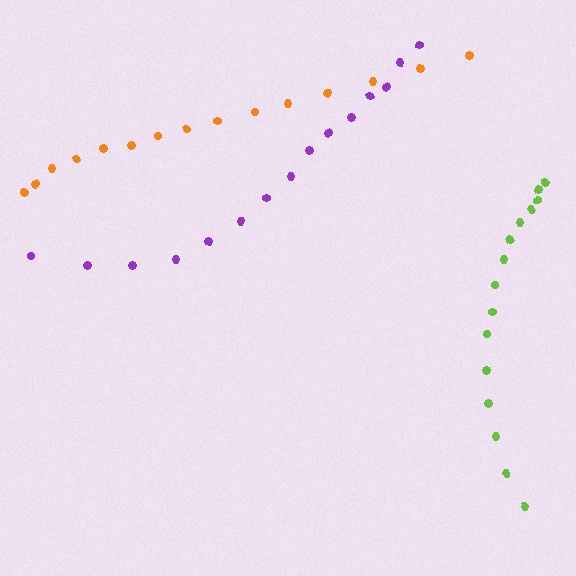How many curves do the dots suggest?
There are 3 distinct paths.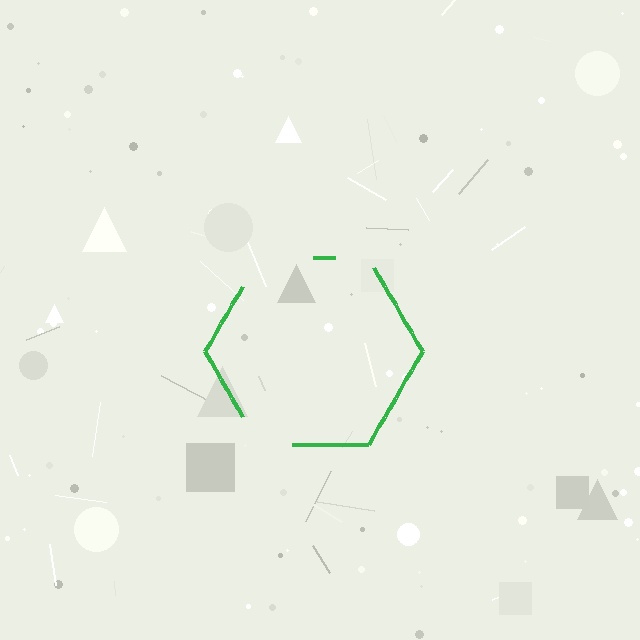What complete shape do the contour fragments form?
The contour fragments form a hexagon.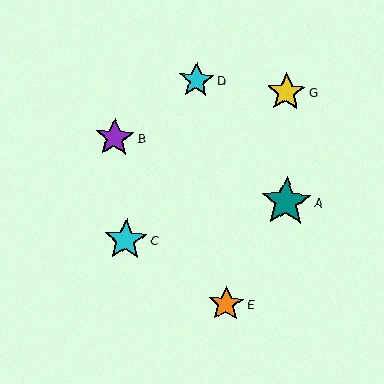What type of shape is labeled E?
Shape E is an orange star.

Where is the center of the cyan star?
The center of the cyan star is at (126, 240).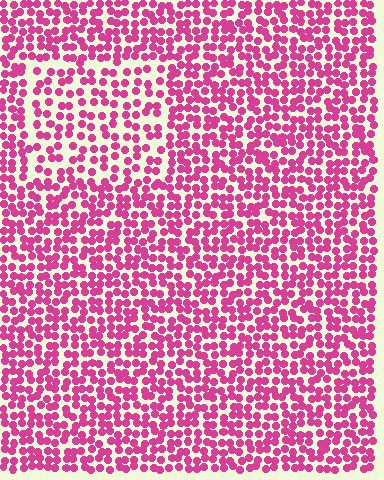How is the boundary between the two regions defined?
The boundary is defined by a change in element density (approximately 1.6x ratio). All elements are the same color, size, and shape.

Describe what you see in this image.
The image contains small magenta elements arranged at two different densities. A rectangle-shaped region is visible where the elements are less densely packed than the surrounding area.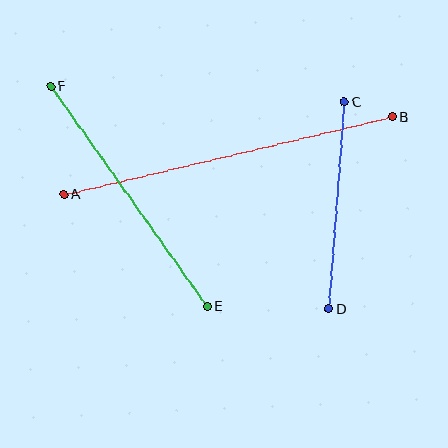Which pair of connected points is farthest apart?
Points A and B are farthest apart.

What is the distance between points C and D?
The distance is approximately 207 pixels.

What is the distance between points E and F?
The distance is approximately 270 pixels.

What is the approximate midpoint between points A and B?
The midpoint is at approximately (228, 156) pixels.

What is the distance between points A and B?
The distance is approximately 338 pixels.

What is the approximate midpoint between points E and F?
The midpoint is at approximately (129, 197) pixels.